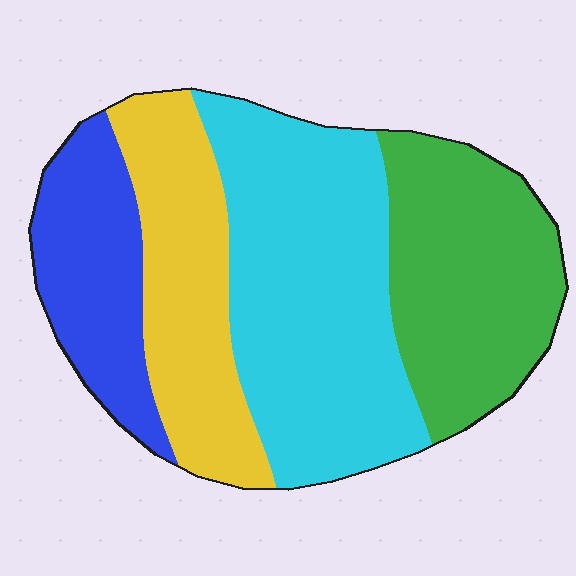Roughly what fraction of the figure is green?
Green covers 25% of the figure.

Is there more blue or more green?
Green.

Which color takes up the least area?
Blue, at roughly 15%.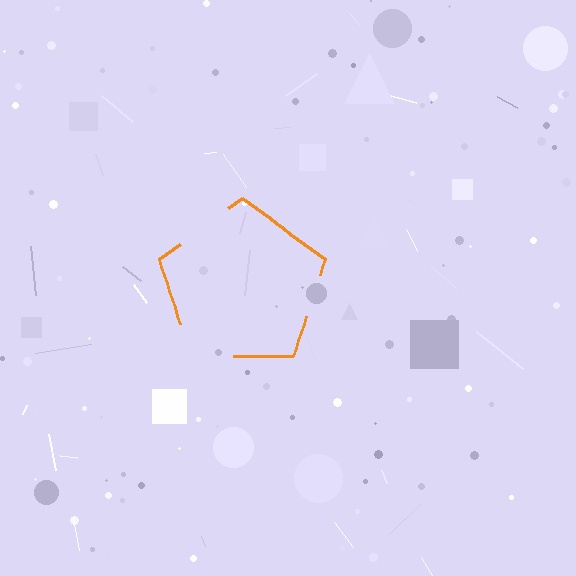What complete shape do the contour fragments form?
The contour fragments form a pentagon.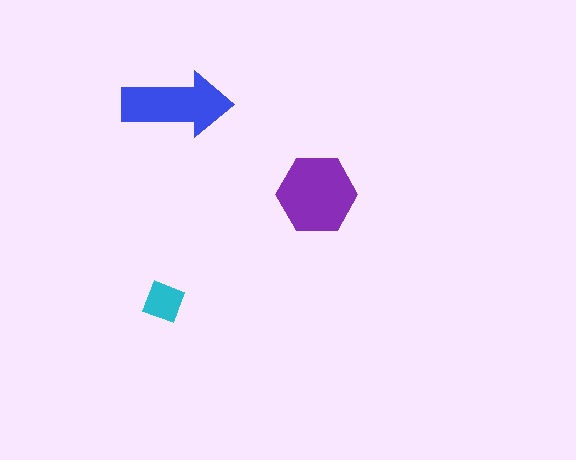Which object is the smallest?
The cyan square.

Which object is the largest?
The purple hexagon.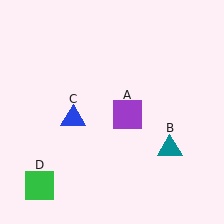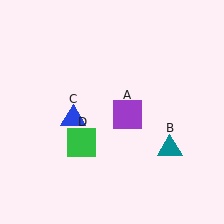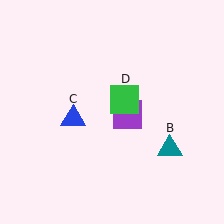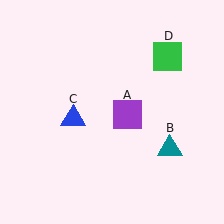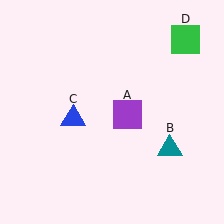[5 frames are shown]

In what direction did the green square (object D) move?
The green square (object D) moved up and to the right.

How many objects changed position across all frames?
1 object changed position: green square (object D).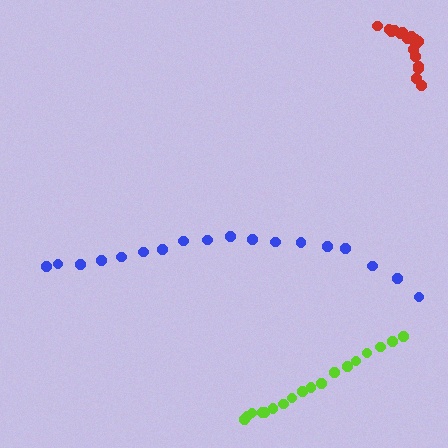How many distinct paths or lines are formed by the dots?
There are 3 distinct paths.